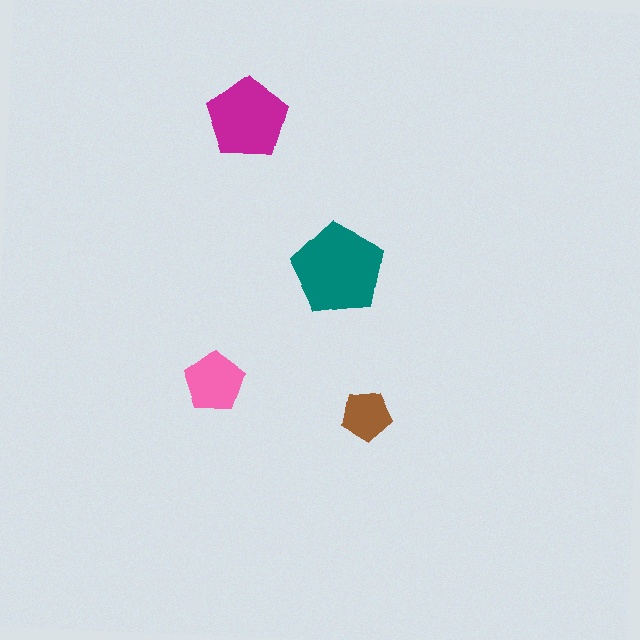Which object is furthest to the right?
The brown pentagon is rightmost.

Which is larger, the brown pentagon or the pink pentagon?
The pink one.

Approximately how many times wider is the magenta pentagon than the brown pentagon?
About 1.5 times wider.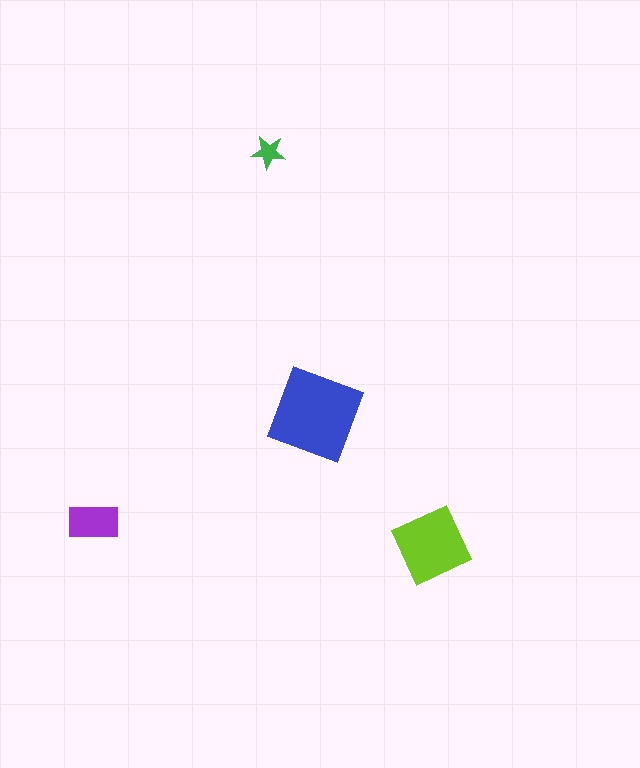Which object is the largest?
The blue square.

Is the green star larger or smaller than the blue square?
Smaller.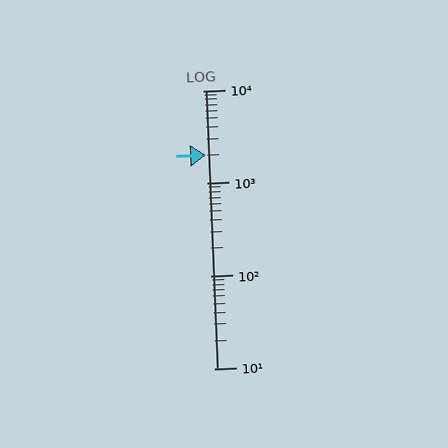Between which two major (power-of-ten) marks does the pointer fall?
The pointer is between 1000 and 10000.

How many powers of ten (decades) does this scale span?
The scale spans 3 decades, from 10 to 10000.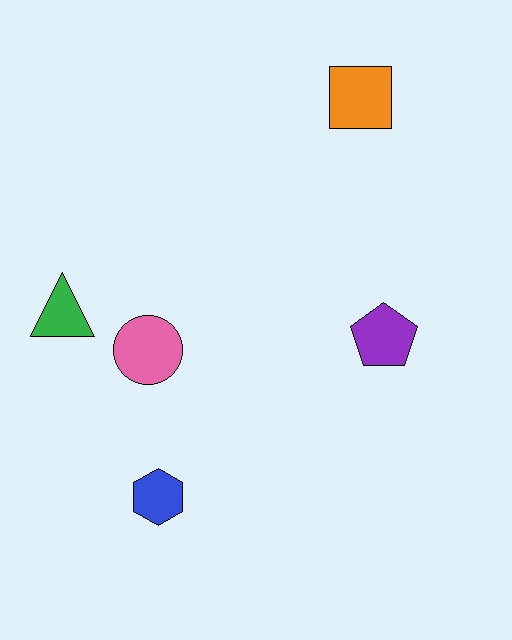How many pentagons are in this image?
There is 1 pentagon.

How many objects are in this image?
There are 5 objects.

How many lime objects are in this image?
There are no lime objects.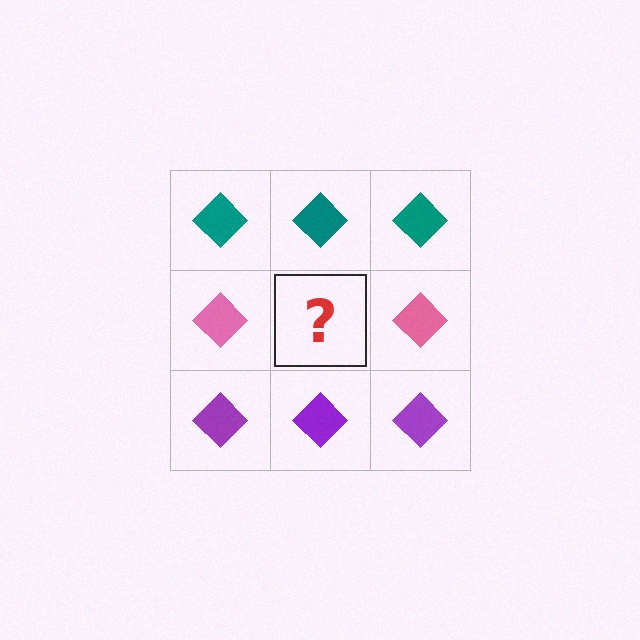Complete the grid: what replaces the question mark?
The question mark should be replaced with a pink diamond.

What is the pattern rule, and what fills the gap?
The rule is that each row has a consistent color. The gap should be filled with a pink diamond.